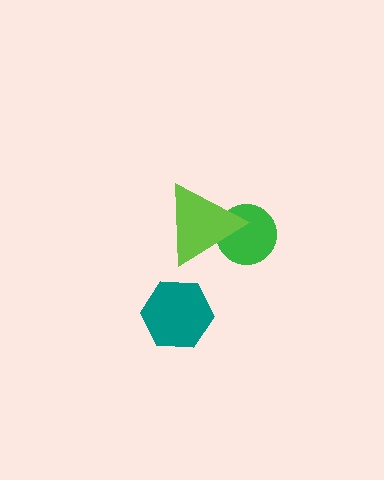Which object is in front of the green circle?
The lime triangle is in front of the green circle.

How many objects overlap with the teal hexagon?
0 objects overlap with the teal hexagon.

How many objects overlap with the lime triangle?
1 object overlaps with the lime triangle.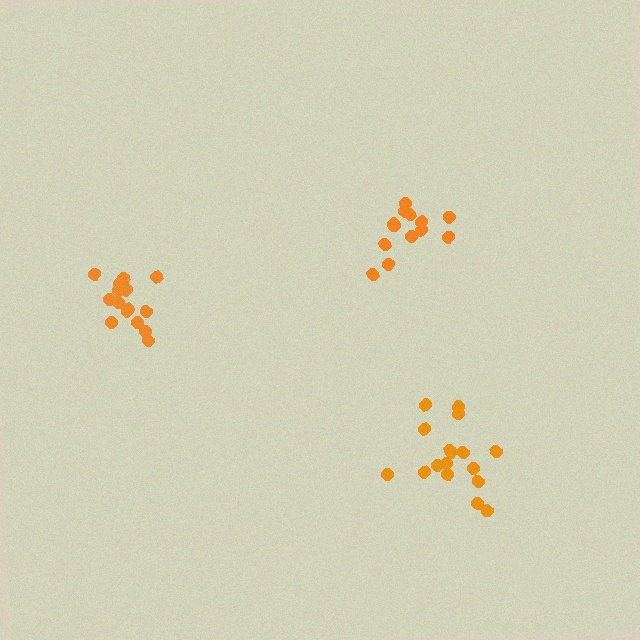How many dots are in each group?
Group 1: 17 dots, Group 2: 17 dots, Group 3: 13 dots (47 total).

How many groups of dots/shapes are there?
There are 3 groups.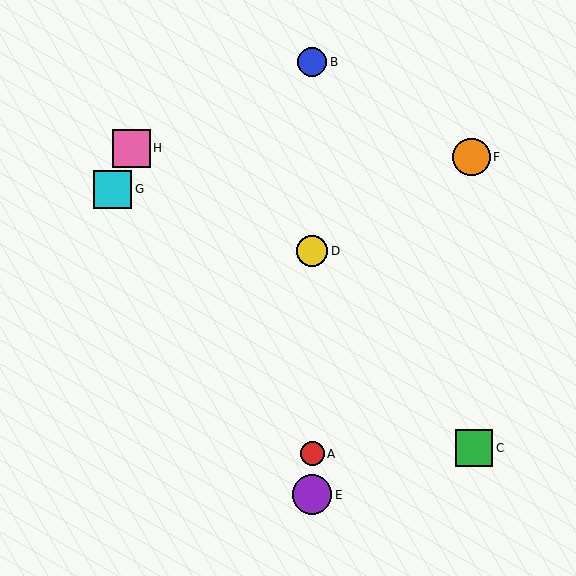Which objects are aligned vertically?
Objects A, B, D, E are aligned vertically.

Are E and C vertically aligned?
No, E is at x≈312 and C is at x≈474.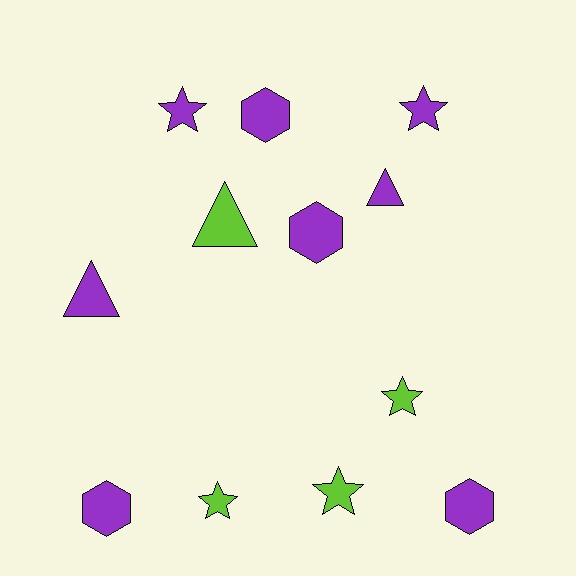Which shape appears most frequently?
Star, with 5 objects.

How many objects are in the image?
There are 12 objects.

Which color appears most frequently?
Purple, with 8 objects.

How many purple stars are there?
There are 2 purple stars.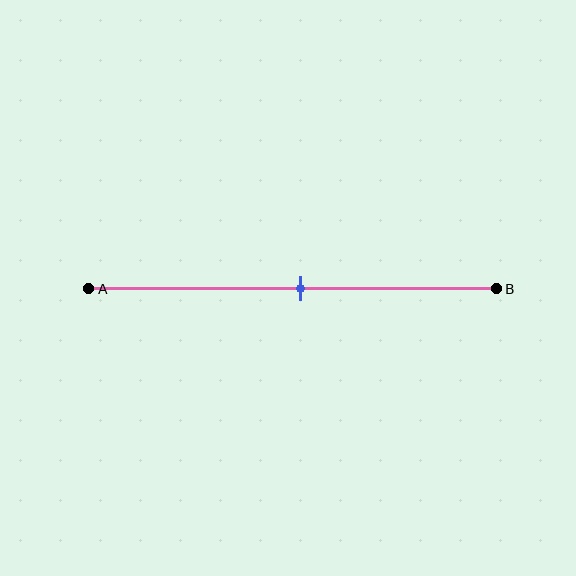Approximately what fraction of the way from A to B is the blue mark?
The blue mark is approximately 50% of the way from A to B.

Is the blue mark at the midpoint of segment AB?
Yes, the mark is approximately at the midpoint.